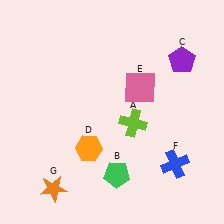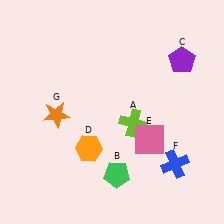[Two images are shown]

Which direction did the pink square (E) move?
The pink square (E) moved down.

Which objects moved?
The objects that moved are: the pink square (E), the orange star (G).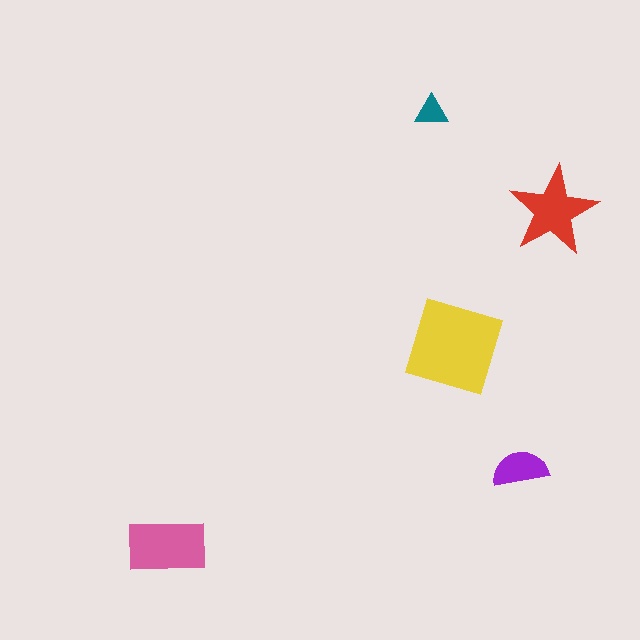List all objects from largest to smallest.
The yellow diamond, the pink rectangle, the red star, the purple semicircle, the teal triangle.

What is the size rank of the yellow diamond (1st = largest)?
1st.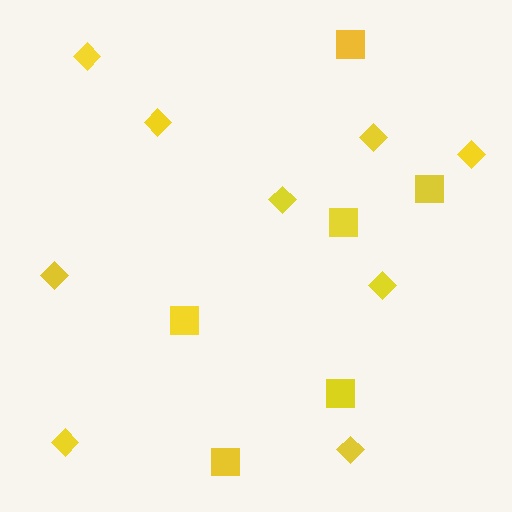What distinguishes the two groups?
There are 2 groups: one group of squares (6) and one group of diamonds (9).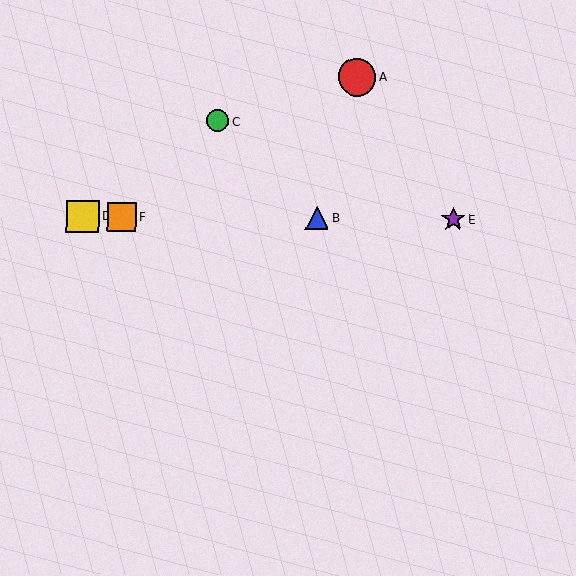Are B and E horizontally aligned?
Yes, both are at y≈218.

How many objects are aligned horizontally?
4 objects (B, D, E, F) are aligned horizontally.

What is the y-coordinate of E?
Object E is at y≈220.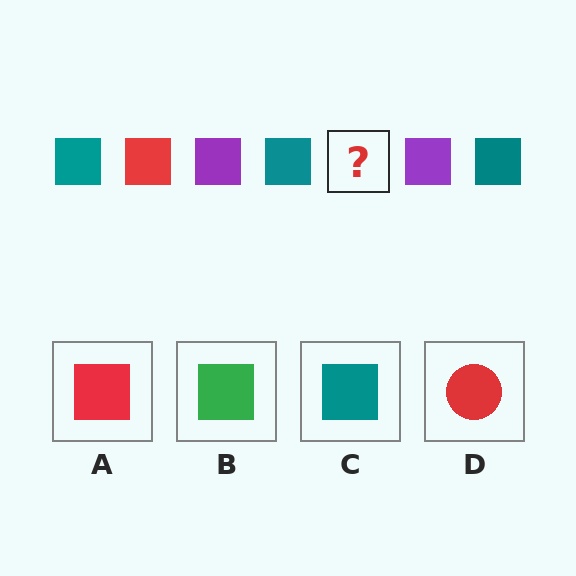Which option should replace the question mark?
Option A.